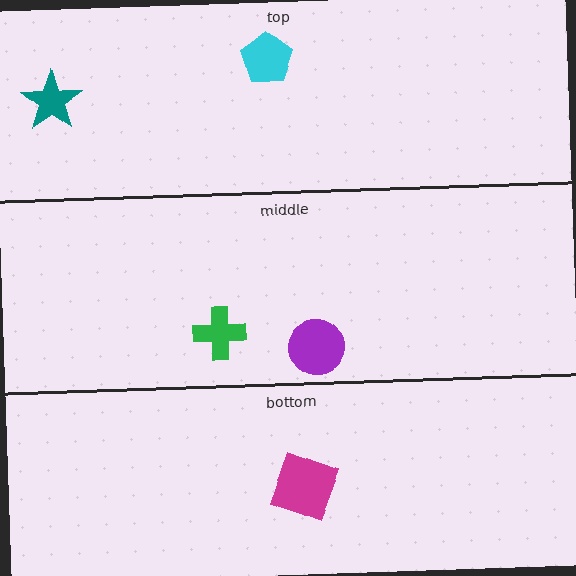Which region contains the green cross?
The middle region.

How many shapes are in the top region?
2.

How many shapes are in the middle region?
2.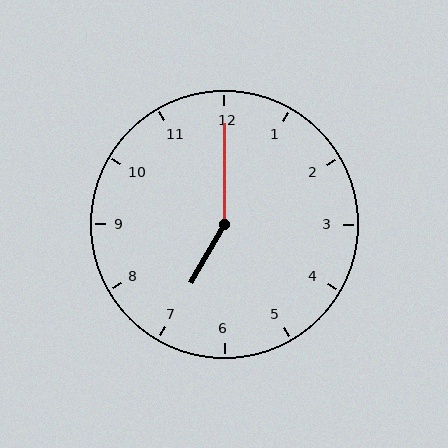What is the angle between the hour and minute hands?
Approximately 150 degrees.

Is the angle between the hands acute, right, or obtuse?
It is obtuse.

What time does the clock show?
7:00.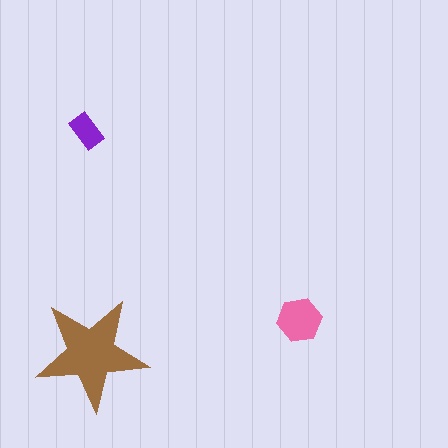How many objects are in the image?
There are 3 objects in the image.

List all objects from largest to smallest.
The brown star, the pink hexagon, the purple rectangle.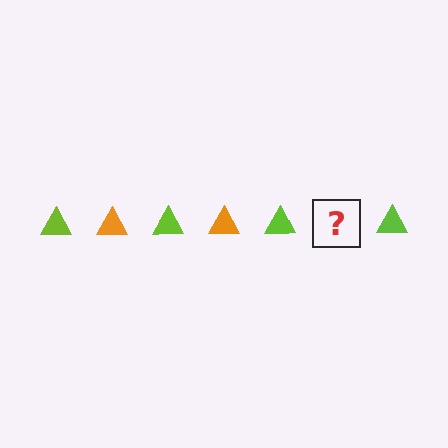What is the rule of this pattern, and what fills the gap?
The rule is that the pattern cycles through lime, orange triangles. The gap should be filled with an orange triangle.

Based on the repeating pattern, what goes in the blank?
The blank should be an orange triangle.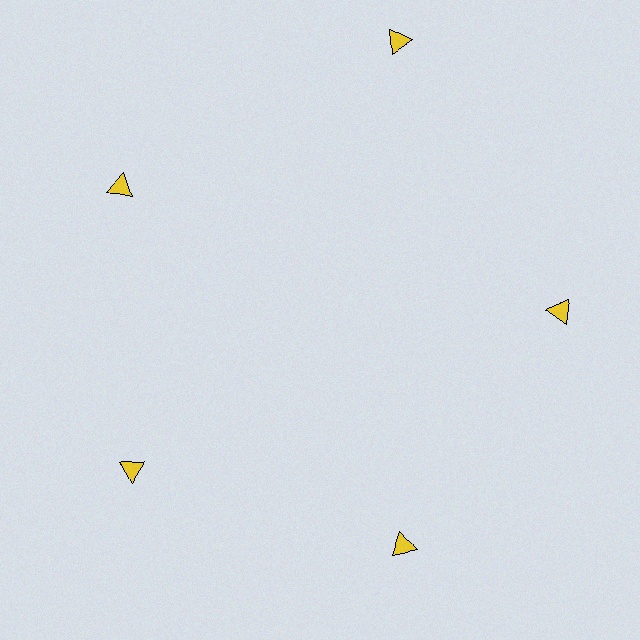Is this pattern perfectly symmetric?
No. The 5 yellow triangles are arranged in a ring, but one element near the 1 o'clock position is pushed outward from the center, breaking the 5-fold rotational symmetry.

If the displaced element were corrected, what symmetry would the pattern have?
It would have 5-fold rotational symmetry — the pattern would map onto itself every 72 degrees.